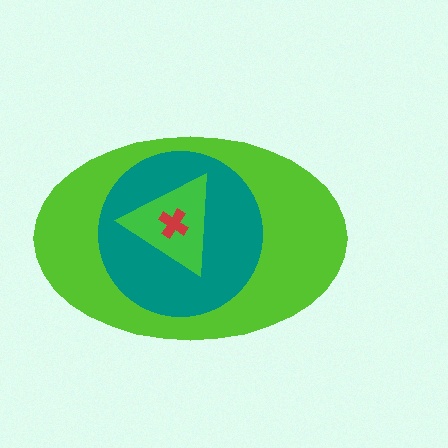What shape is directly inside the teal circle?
The green triangle.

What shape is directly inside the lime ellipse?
The teal circle.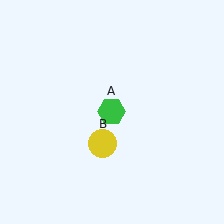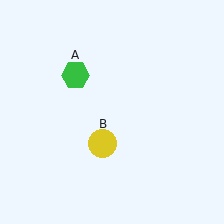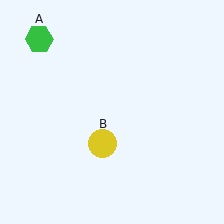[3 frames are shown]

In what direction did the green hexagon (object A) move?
The green hexagon (object A) moved up and to the left.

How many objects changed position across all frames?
1 object changed position: green hexagon (object A).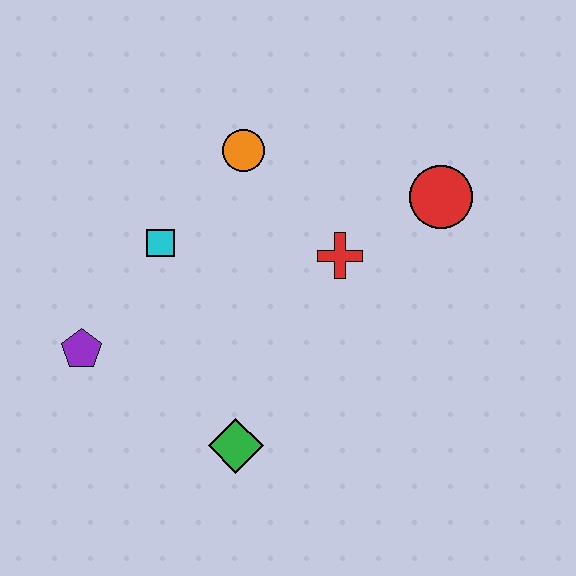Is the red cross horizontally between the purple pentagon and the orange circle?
No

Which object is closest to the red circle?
The red cross is closest to the red circle.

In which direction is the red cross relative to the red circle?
The red cross is to the left of the red circle.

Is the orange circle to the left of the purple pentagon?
No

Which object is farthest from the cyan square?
The red circle is farthest from the cyan square.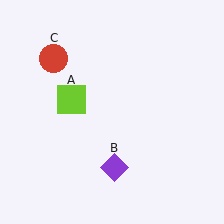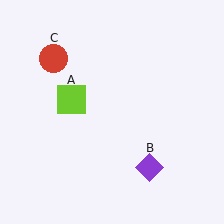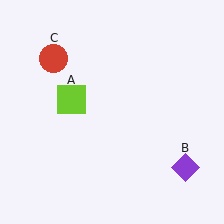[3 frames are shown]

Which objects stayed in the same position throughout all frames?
Lime square (object A) and red circle (object C) remained stationary.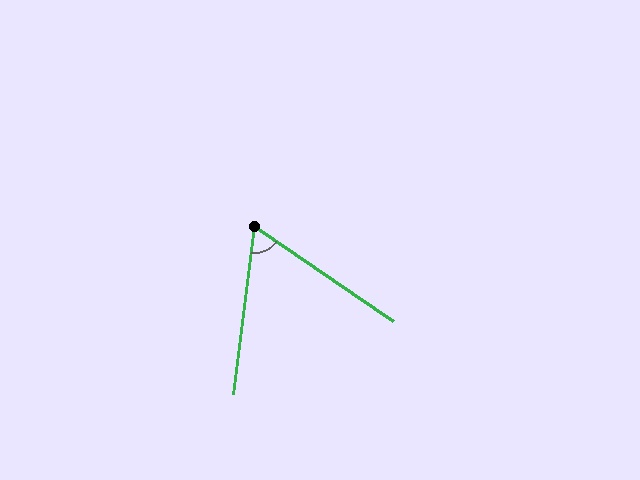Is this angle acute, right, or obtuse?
It is acute.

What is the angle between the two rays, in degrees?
Approximately 63 degrees.